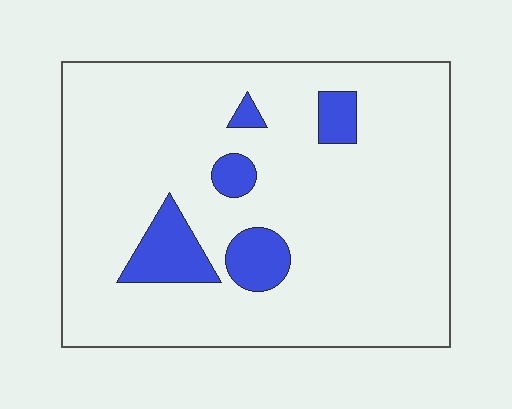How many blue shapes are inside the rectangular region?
5.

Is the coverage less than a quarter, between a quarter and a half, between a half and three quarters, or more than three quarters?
Less than a quarter.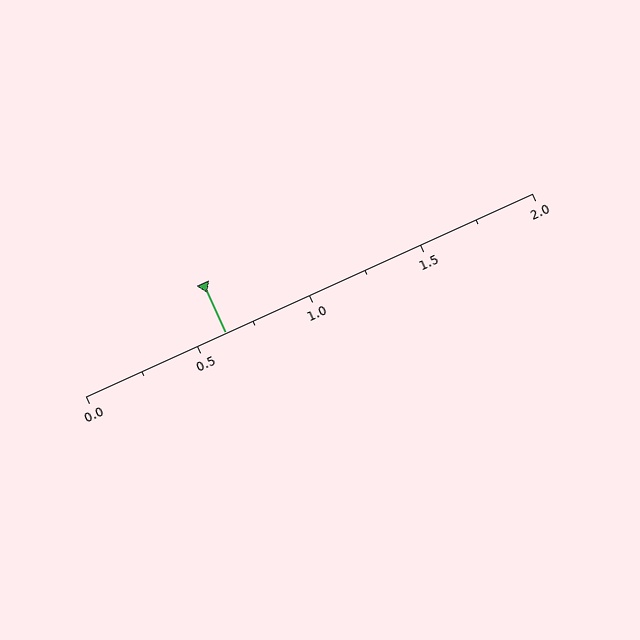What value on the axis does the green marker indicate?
The marker indicates approximately 0.62.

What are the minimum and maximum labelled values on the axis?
The axis runs from 0.0 to 2.0.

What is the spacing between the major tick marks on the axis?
The major ticks are spaced 0.5 apart.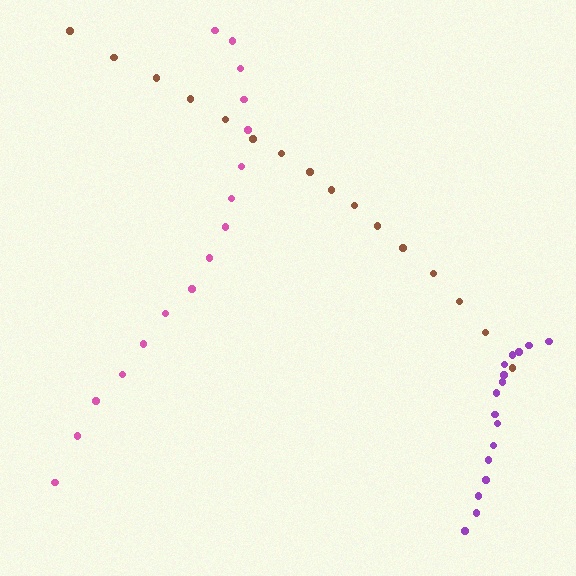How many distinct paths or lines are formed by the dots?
There are 3 distinct paths.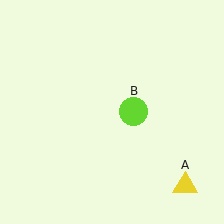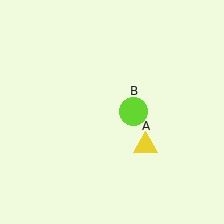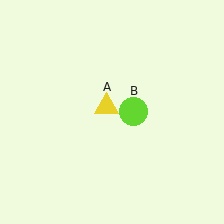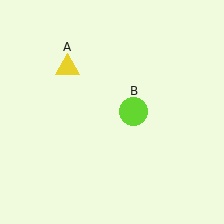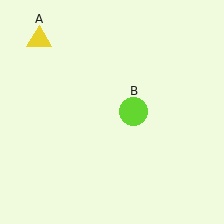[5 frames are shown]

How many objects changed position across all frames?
1 object changed position: yellow triangle (object A).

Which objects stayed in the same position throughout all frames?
Lime circle (object B) remained stationary.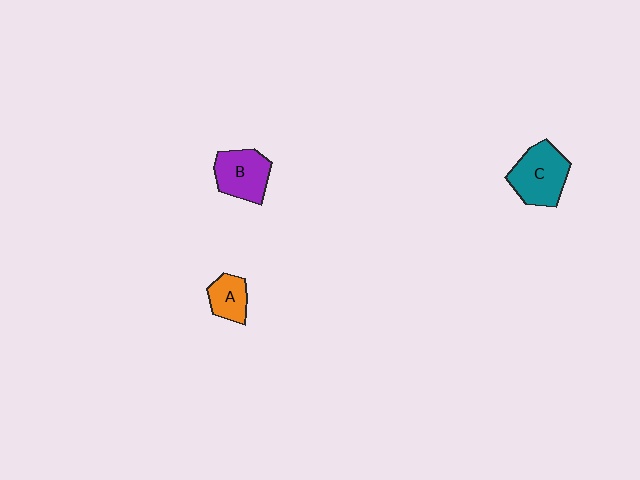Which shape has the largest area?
Shape C (teal).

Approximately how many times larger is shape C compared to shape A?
Approximately 1.8 times.